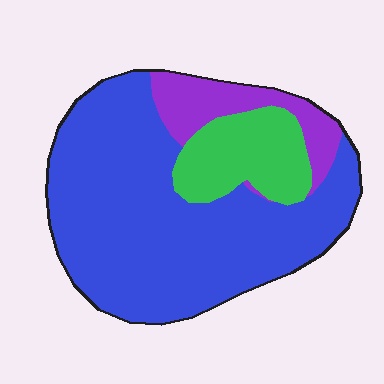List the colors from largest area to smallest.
From largest to smallest: blue, green, purple.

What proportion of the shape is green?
Green covers around 15% of the shape.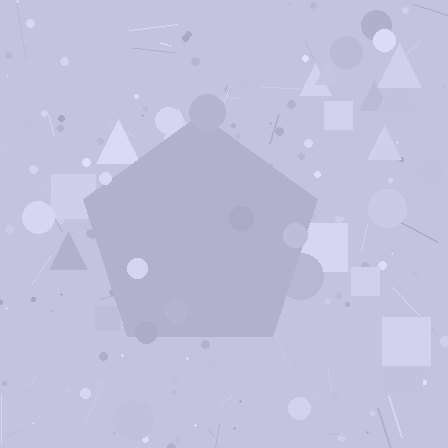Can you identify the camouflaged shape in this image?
The camouflaged shape is a pentagon.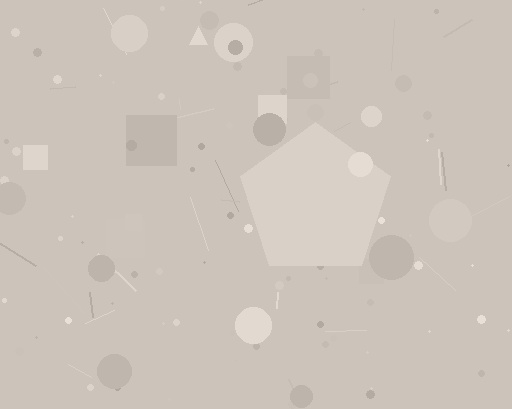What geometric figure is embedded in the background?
A pentagon is embedded in the background.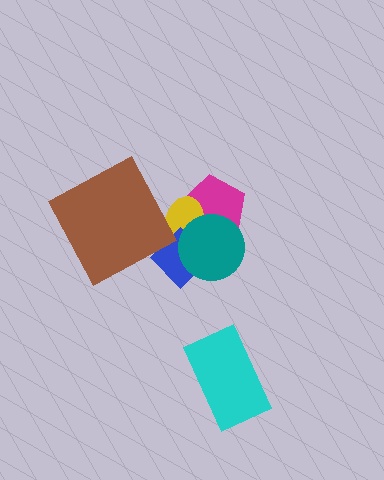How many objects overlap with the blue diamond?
2 objects overlap with the blue diamond.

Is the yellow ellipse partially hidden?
Yes, it is partially covered by another shape.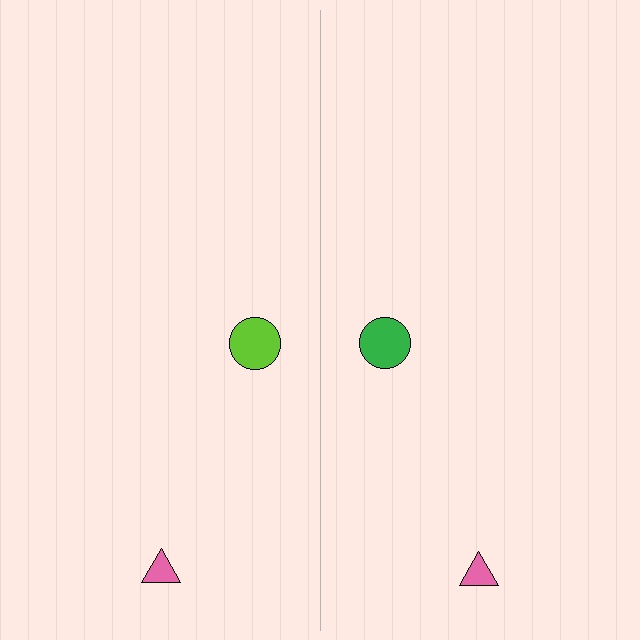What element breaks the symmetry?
The green circle on the right side breaks the symmetry — its mirror counterpart is lime.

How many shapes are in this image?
There are 4 shapes in this image.